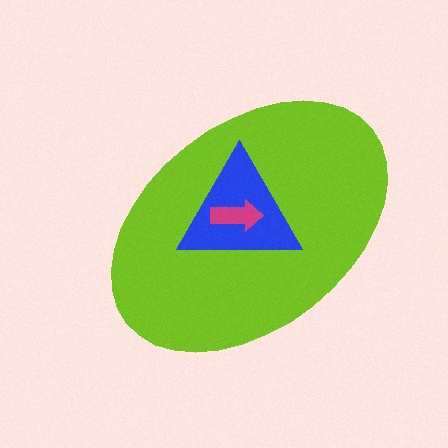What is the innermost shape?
The magenta arrow.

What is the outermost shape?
The lime ellipse.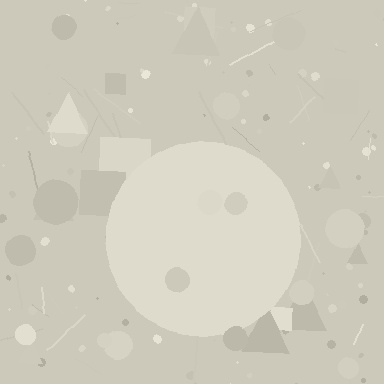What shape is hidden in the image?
A circle is hidden in the image.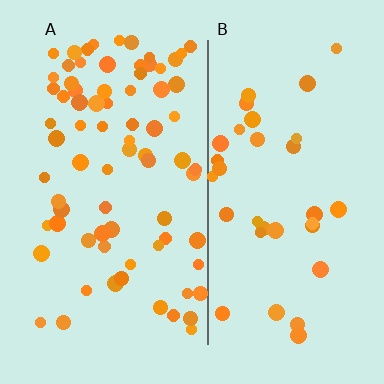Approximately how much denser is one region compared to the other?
Approximately 2.2× — region A over region B.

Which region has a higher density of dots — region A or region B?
A (the left).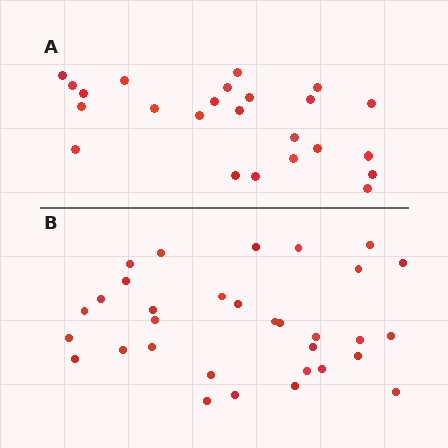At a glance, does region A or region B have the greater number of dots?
Region B (the bottom region) has more dots.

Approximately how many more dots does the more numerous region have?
Region B has roughly 8 or so more dots than region A.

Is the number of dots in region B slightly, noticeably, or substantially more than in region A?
Region B has noticeably more, but not dramatically so. The ratio is roughly 1.3 to 1.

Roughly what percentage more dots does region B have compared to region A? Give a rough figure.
About 35% more.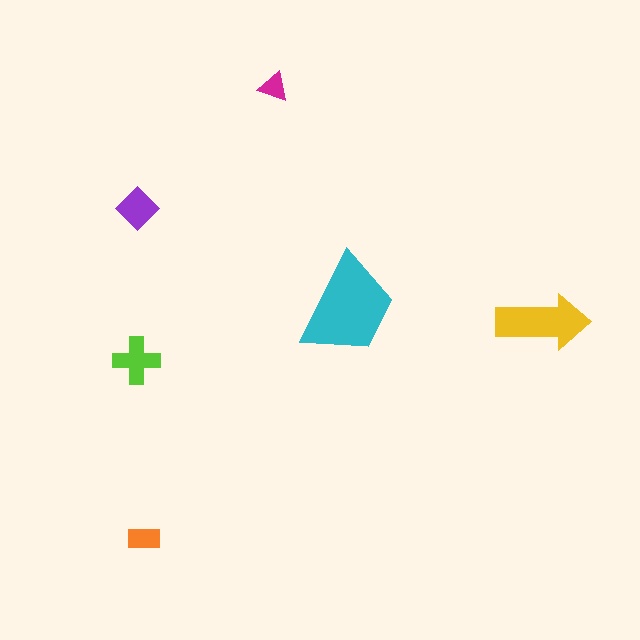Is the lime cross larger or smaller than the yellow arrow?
Smaller.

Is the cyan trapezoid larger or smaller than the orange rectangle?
Larger.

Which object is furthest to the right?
The yellow arrow is rightmost.